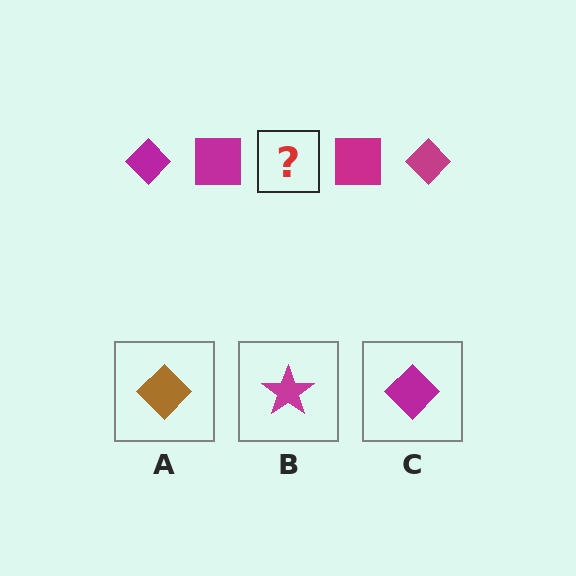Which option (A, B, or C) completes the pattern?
C.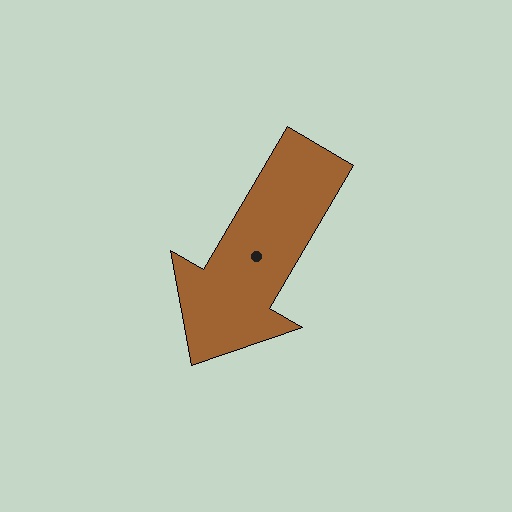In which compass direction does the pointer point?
Southwest.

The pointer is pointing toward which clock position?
Roughly 7 o'clock.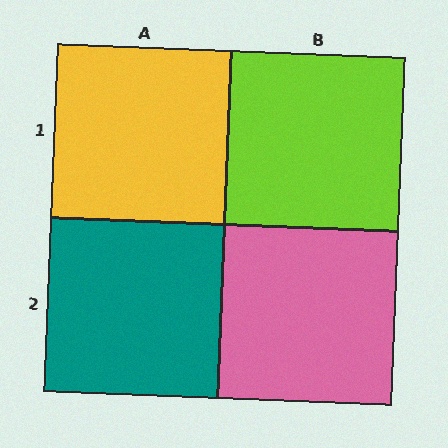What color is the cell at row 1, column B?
Lime.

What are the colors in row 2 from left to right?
Teal, pink.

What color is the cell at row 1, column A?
Yellow.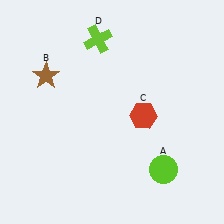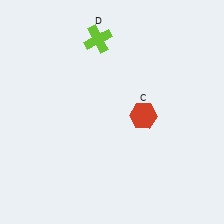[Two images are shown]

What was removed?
The lime circle (A), the brown star (B) were removed in Image 2.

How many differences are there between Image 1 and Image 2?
There are 2 differences between the two images.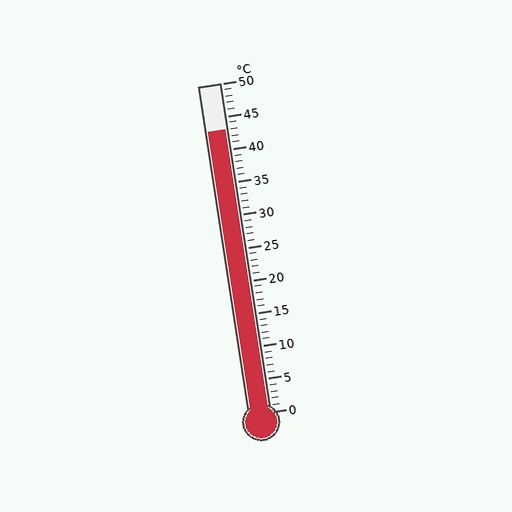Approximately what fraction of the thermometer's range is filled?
The thermometer is filled to approximately 85% of its range.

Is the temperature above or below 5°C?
The temperature is above 5°C.